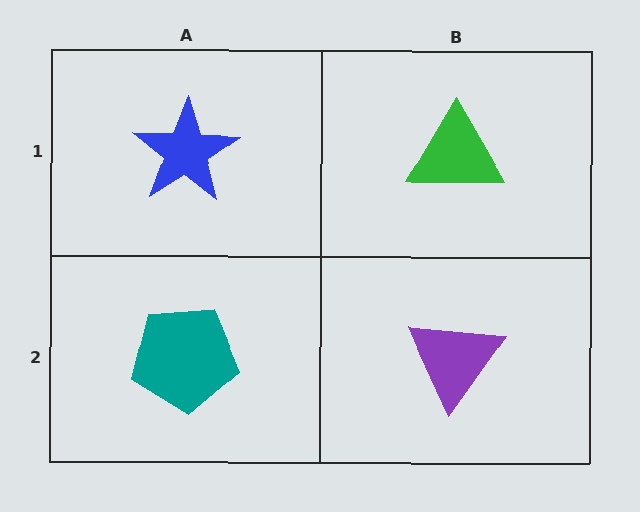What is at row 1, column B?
A green triangle.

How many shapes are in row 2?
2 shapes.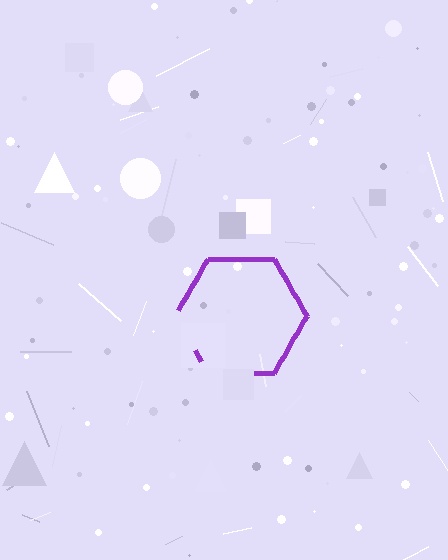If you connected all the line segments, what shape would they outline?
They would outline a hexagon.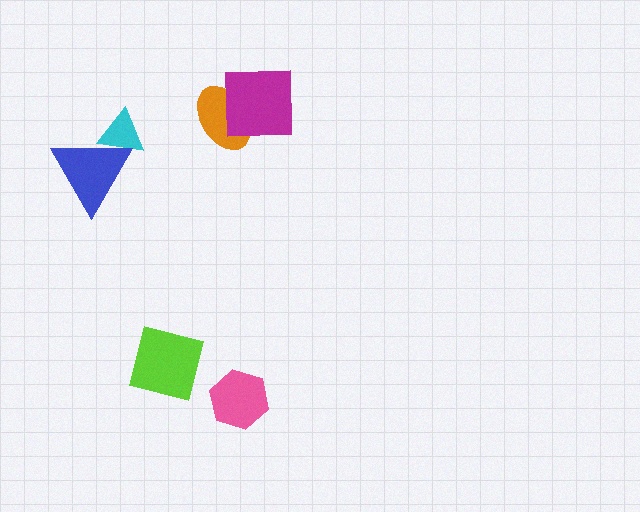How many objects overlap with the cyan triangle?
1 object overlaps with the cyan triangle.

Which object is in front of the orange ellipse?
The magenta square is in front of the orange ellipse.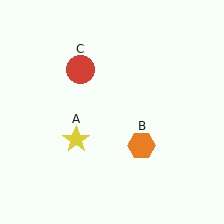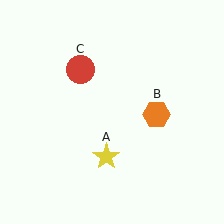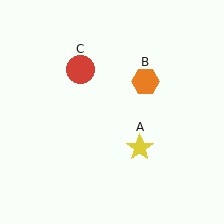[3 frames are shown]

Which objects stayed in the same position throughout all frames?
Red circle (object C) remained stationary.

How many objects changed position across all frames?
2 objects changed position: yellow star (object A), orange hexagon (object B).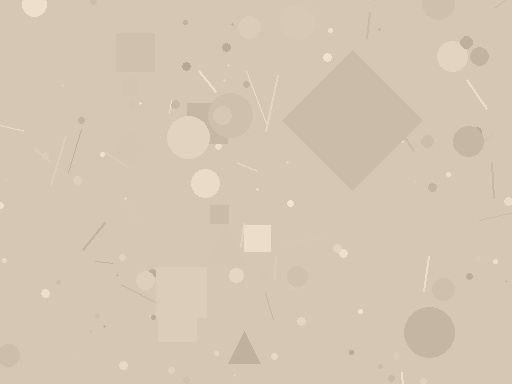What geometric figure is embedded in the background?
A diamond is embedded in the background.